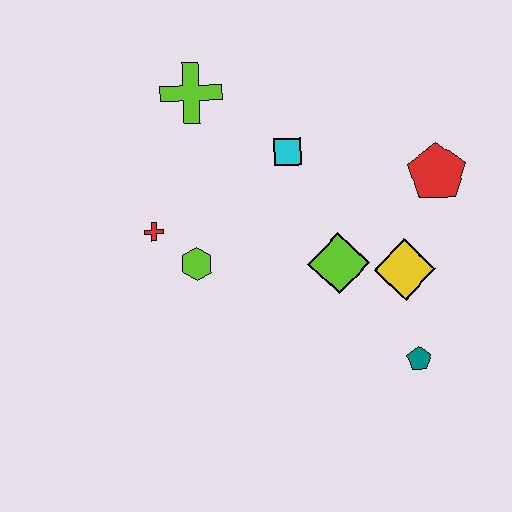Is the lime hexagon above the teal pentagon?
Yes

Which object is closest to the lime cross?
The cyan square is closest to the lime cross.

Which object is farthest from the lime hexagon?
The red pentagon is farthest from the lime hexagon.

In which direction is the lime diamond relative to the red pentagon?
The lime diamond is to the left of the red pentagon.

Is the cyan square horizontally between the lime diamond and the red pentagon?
No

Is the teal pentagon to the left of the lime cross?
No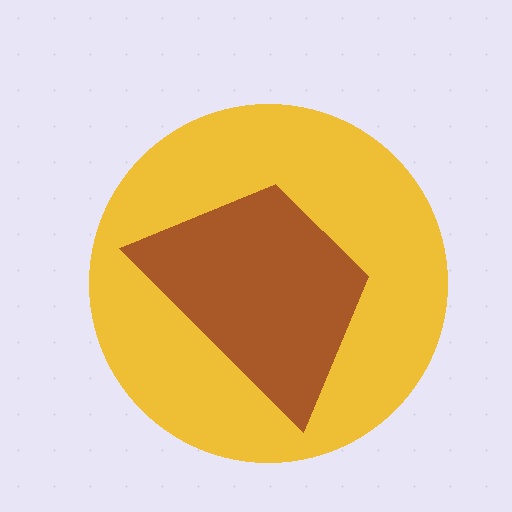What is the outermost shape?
The yellow circle.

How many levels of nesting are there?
2.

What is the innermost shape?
The brown trapezoid.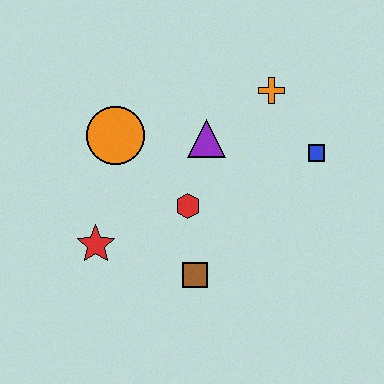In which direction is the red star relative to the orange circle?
The red star is below the orange circle.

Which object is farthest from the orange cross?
The red star is farthest from the orange cross.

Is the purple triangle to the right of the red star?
Yes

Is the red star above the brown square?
Yes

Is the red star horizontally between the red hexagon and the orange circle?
No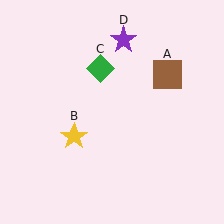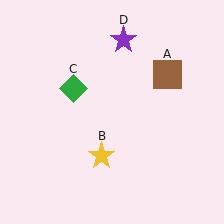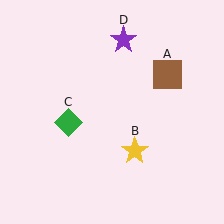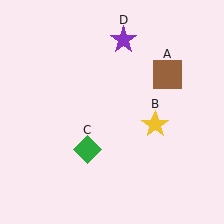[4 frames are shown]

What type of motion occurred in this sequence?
The yellow star (object B), green diamond (object C) rotated counterclockwise around the center of the scene.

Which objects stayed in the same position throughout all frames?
Brown square (object A) and purple star (object D) remained stationary.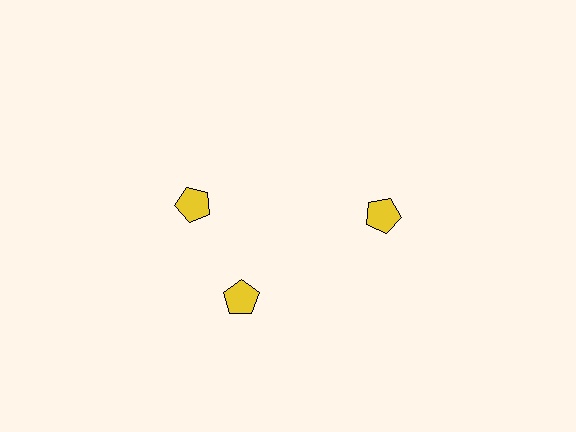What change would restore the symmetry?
The symmetry would be restored by rotating it back into even spacing with its neighbors so that all 3 pentagons sit at equal angles and equal distance from the center.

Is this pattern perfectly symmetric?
No. The 3 yellow pentagons are arranged in a ring, but one element near the 11 o'clock position is rotated out of alignment along the ring, breaking the 3-fold rotational symmetry.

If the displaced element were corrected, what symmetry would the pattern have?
It would have 3-fold rotational symmetry — the pattern would map onto itself every 120 degrees.